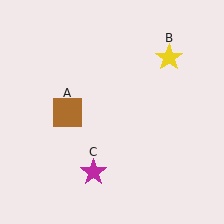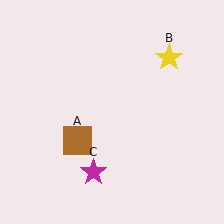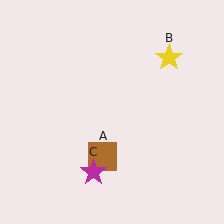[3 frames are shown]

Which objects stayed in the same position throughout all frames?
Yellow star (object B) and magenta star (object C) remained stationary.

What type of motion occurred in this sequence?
The brown square (object A) rotated counterclockwise around the center of the scene.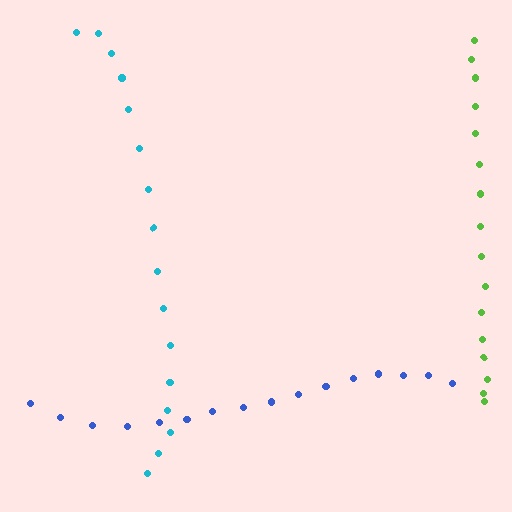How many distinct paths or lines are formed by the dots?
There are 3 distinct paths.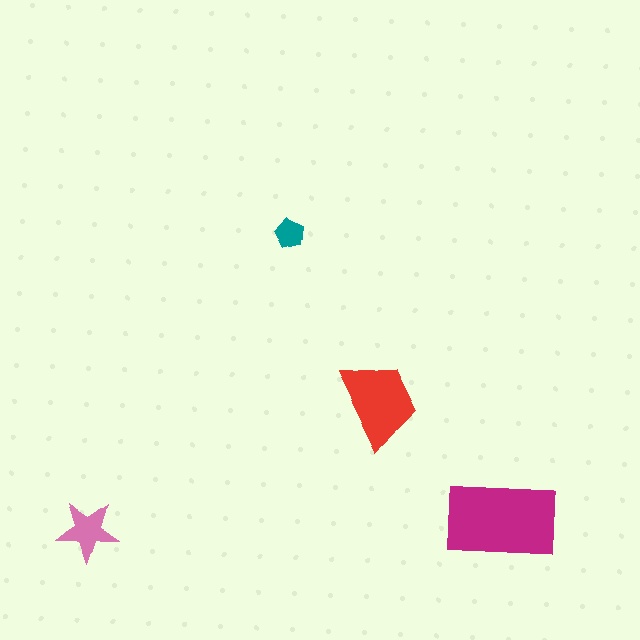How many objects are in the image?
There are 4 objects in the image.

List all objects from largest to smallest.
The magenta rectangle, the red trapezoid, the pink star, the teal pentagon.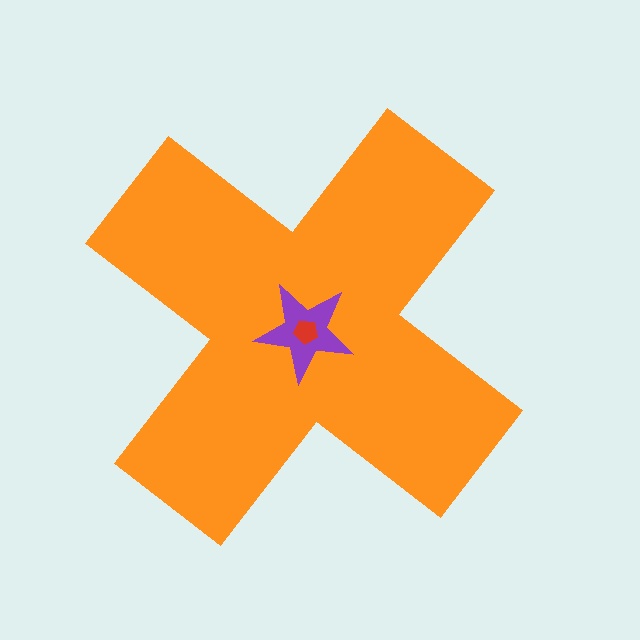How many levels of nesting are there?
3.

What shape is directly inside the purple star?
The red pentagon.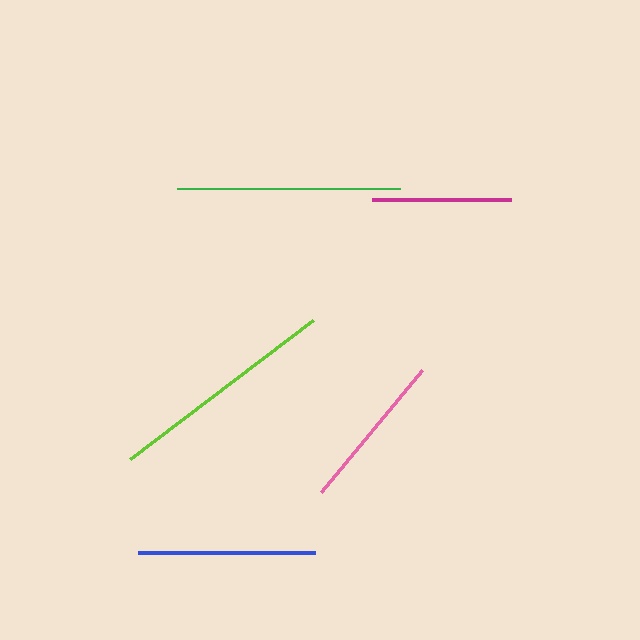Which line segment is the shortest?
The magenta line is the shortest at approximately 139 pixels.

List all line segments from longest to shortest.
From longest to shortest: lime, green, blue, pink, magenta.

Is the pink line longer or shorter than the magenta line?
The pink line is longer than the magenta line.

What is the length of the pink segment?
The pink segment is approximately 158 pixels long.